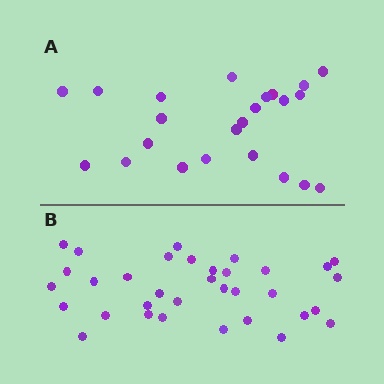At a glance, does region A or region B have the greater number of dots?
Region B (the bottom region) has more dots.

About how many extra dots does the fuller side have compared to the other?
Region B has roughly 12 or so more dots than region A.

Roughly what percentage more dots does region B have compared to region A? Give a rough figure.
About 50% more.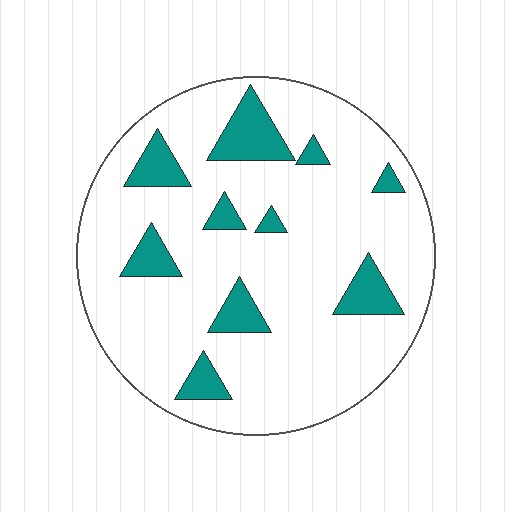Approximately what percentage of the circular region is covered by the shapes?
Approximately 15%.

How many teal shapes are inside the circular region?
10.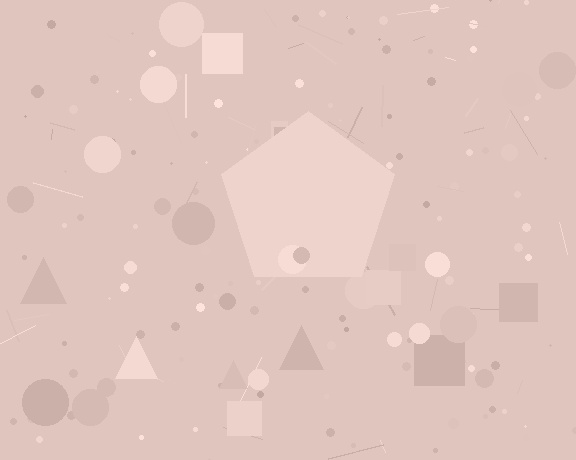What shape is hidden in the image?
A pentagon is hidden in the image.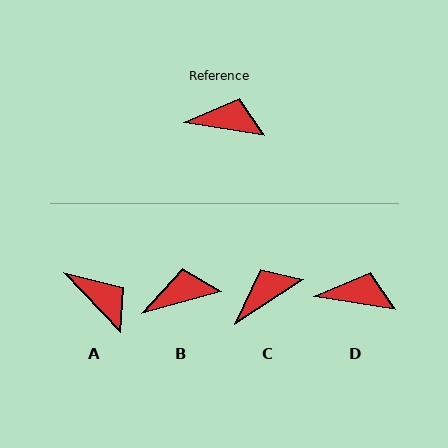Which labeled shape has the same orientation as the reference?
D.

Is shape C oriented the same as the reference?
No, it is off by about 42 degrees.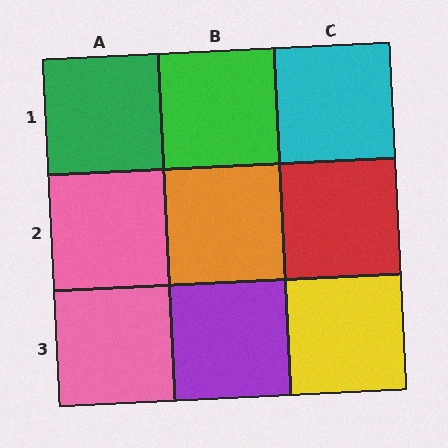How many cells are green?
2 cells are green.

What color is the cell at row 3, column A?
Pink.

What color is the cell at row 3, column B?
Purple.